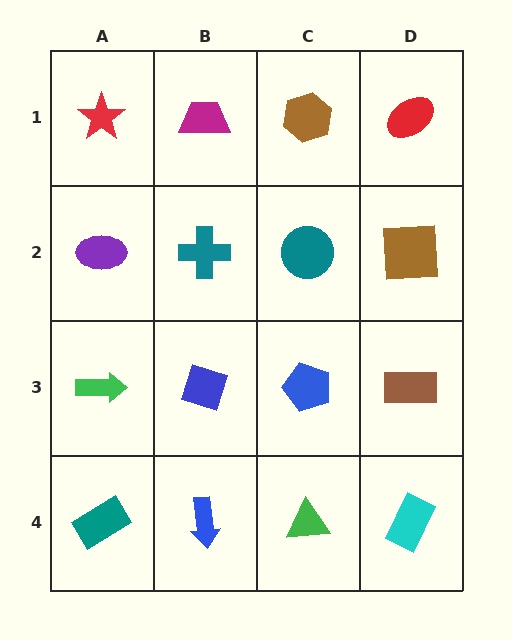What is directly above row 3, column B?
A teal cross.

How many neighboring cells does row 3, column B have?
4.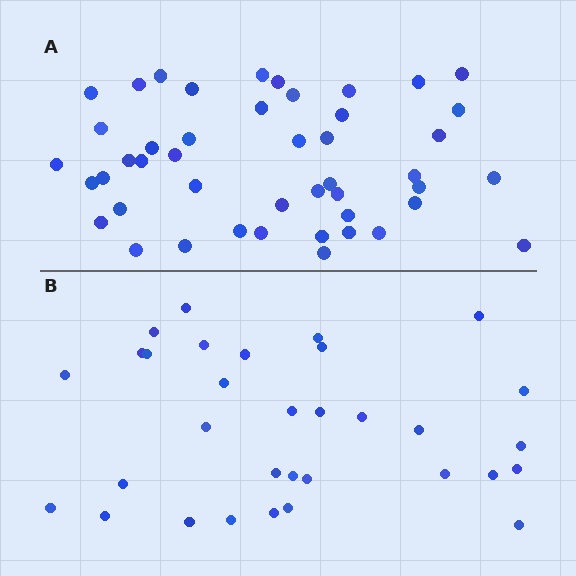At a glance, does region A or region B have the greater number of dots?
Region A (the top region) has more dots.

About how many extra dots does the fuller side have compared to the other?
Region A has approximately 15 more dots than region B.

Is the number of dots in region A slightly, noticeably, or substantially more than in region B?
Region A has noticeably more, but not dramatically so. The ratio is roughly 1.4 to 1.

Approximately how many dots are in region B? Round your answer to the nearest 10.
About 30 dots. (The exact count is 32, which rounds to 30.)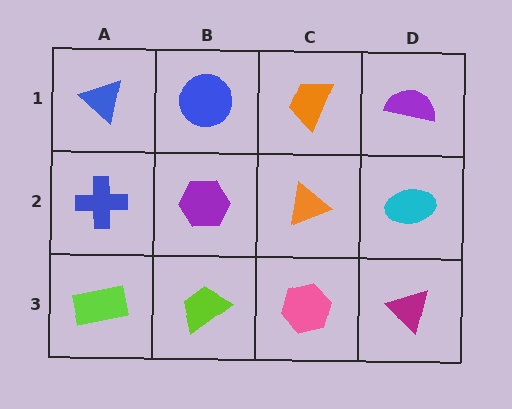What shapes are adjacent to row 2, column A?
A blue triangle (row 1, column A), a lime rectangle (row 3, column A), a purple hexagon (row 2, column B).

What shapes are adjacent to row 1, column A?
A blue cross (row 2, column A), a blue circle (row 1, column B).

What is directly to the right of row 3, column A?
A lime trapezoid.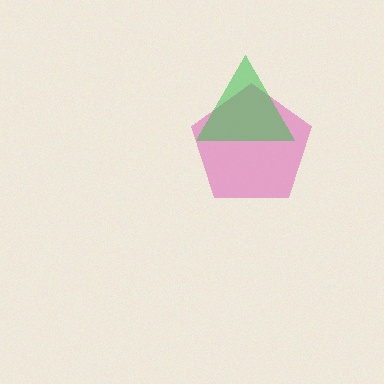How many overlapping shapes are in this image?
There are 2 overlapping shapes in the image.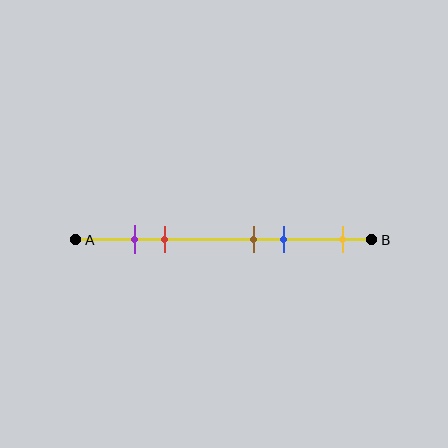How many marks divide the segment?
There are 5 marks dividing the segment.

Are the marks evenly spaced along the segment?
No, the marks are not evenly spaced.